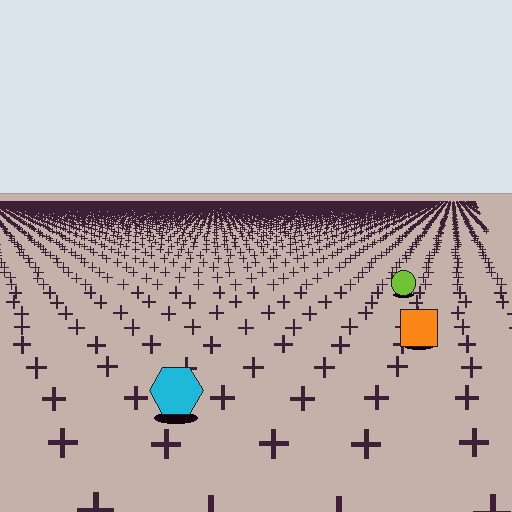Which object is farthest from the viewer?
The lime circle is farthest from the viewer. It appears smaller and the ground texture around it is denser.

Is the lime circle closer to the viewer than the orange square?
No. The orange square is closer — you can tell from the texture gradient: the ground texture is coarser near it.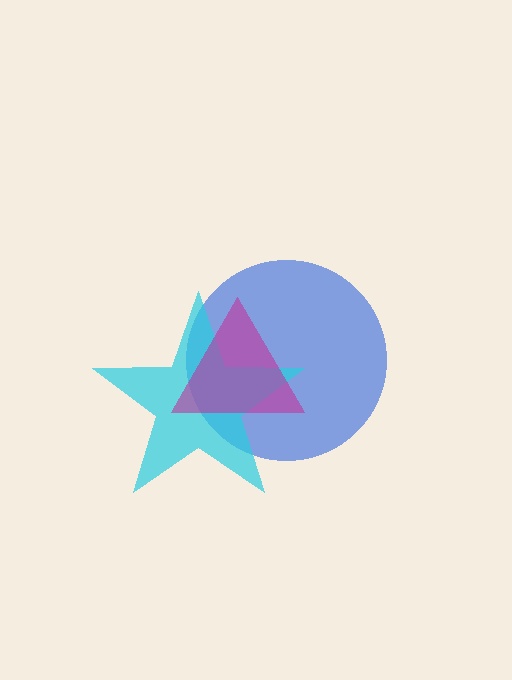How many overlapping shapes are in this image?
There are 3 overlapping shapes in the image.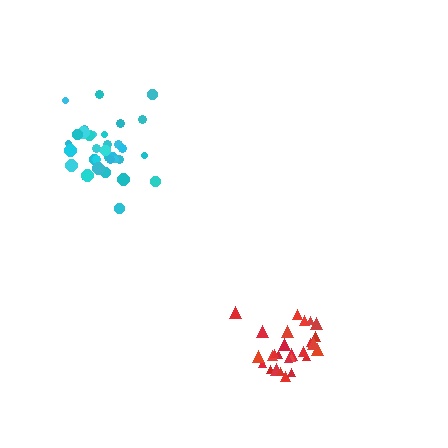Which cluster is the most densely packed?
Red.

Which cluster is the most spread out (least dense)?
Cyan.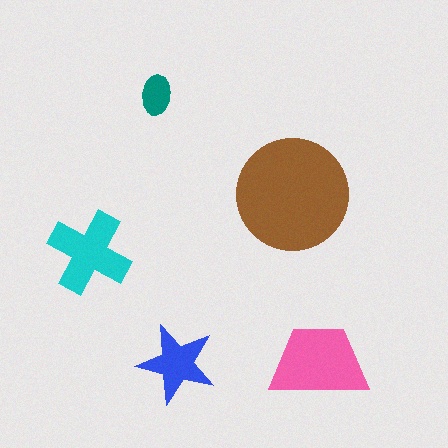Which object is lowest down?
The blue star is bottommost.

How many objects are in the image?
There are 5 objects in the image.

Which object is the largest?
The brown circle.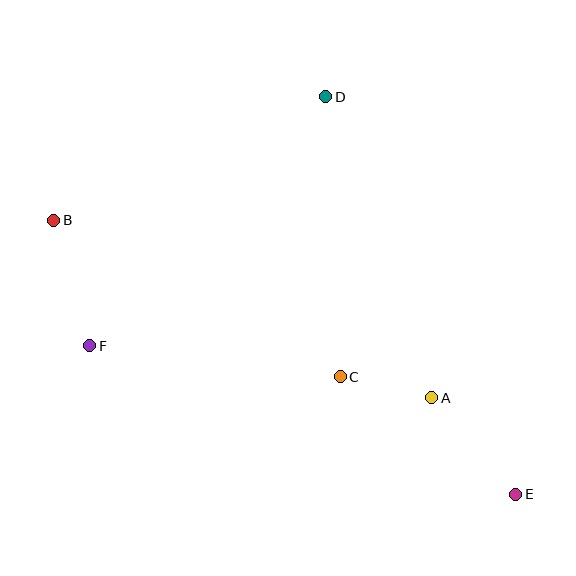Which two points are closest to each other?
Points A and C are closest to each other.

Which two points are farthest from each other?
Points B and E are farthest from each other.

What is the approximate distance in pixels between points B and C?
The distance between B and C is approximately 327 pixels.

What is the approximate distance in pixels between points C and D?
The distance between C and D is approximately 281 pixels.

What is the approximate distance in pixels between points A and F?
The distance between A and F is approximately 346 pixels.